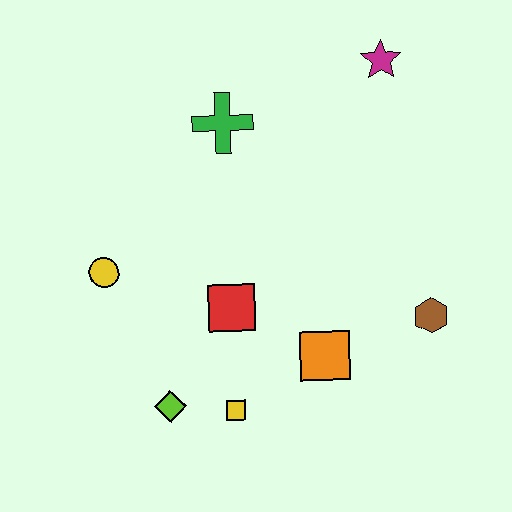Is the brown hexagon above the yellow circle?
No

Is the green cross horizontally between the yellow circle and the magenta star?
Yes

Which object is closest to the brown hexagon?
The orange square is closest to the brown hexagon.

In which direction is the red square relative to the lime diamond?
The red square is above the lime diamond.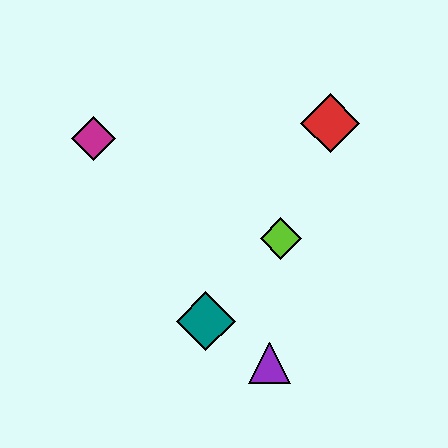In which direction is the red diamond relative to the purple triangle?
The red diamond is above the purple triangle.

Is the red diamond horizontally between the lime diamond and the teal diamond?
No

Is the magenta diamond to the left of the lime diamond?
Yes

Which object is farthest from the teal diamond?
The red diamond is farthest from the teal diamond.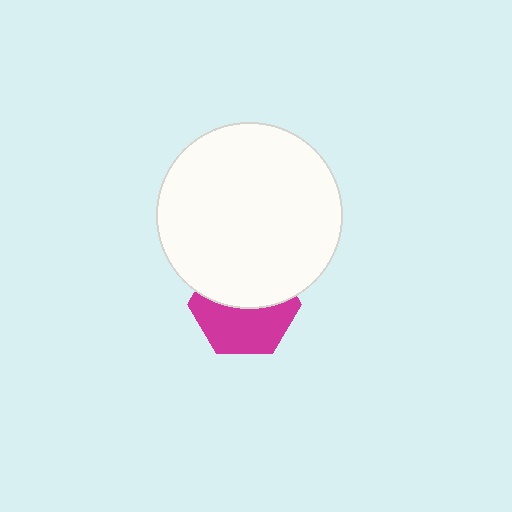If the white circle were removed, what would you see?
You would see the complete magenta hexagon.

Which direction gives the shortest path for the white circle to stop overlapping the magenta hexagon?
Moving up gives the shortest separation.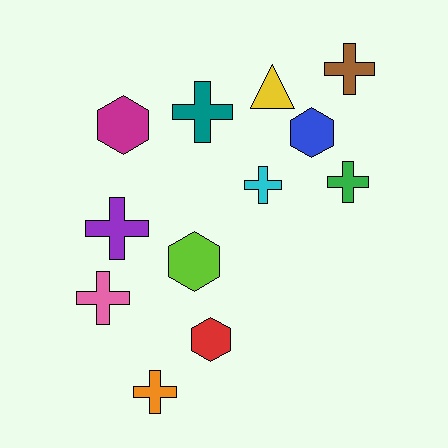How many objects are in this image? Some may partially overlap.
There are 12 objects.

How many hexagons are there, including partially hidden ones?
There are 4 hexagons.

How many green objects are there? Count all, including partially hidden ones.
There is 1 green object.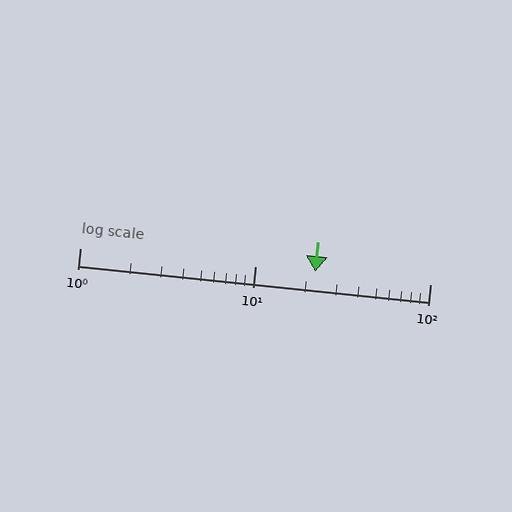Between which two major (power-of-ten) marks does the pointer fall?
The pointer is between 10 and 100.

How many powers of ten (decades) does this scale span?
The scale spans 2 decades, from 1 to 100.